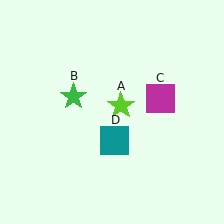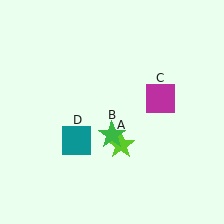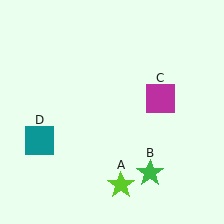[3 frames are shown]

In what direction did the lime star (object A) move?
The lime star (object A) moved down.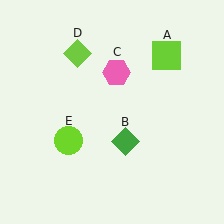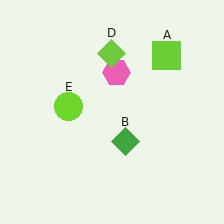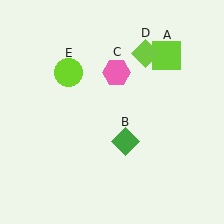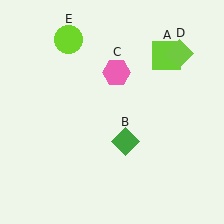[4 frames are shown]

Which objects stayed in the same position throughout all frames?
Lime square (object A) and green diamond (object B) and pink hexagon (object C) remained stationary.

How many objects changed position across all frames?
2 objects changed position: lime diamond (object D), lime circle (object E).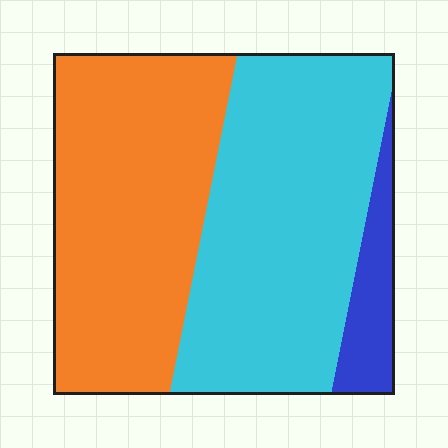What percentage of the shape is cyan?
Cyan covers roughly 45% of the shape.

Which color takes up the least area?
Blue, at roughly 10%.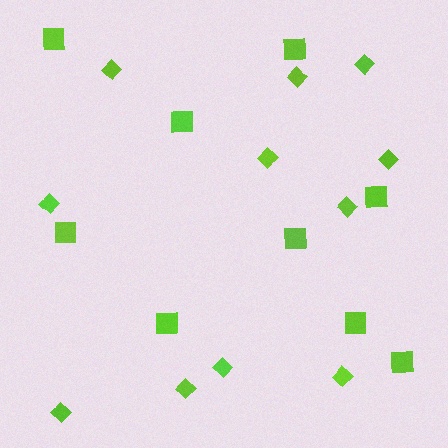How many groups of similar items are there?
There are 2 groups: one group of diamonds (11) and one group of squares (9).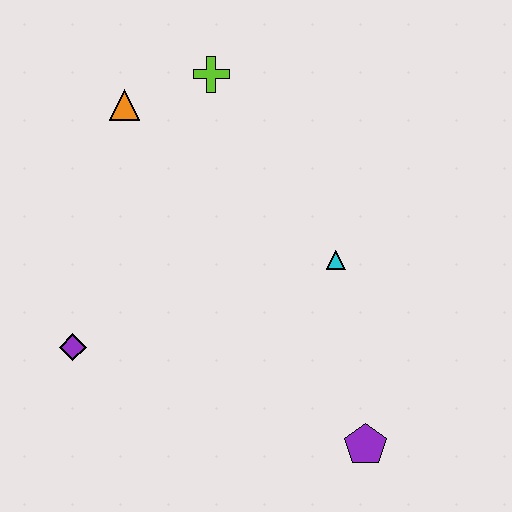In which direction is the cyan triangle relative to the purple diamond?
The cyan triangle is to the right of the purple diamond.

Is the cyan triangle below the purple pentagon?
No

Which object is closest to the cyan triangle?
The purple pentagon is closest to the cyan triangle.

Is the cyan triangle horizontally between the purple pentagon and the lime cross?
Yes